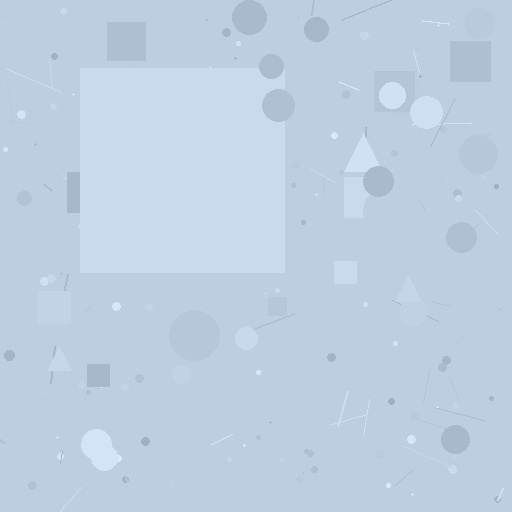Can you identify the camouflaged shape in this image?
The camouflaged shape is a square.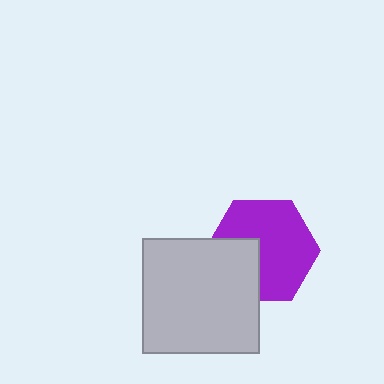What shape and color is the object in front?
The object in front is a light gray rectangle.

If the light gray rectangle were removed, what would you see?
You would see the complete purple hexagon.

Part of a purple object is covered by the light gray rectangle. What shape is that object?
It is a hexagon.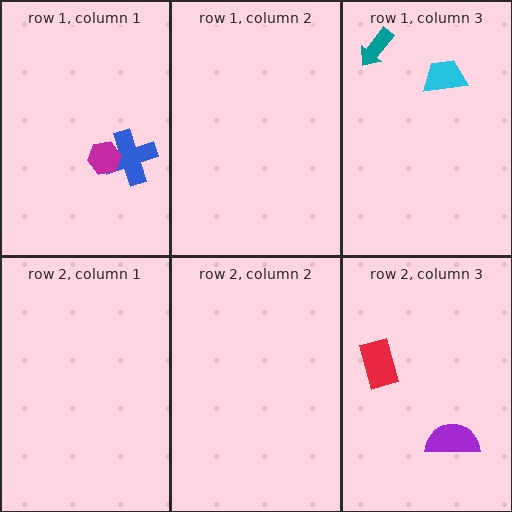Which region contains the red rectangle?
The row 2, column 3 region.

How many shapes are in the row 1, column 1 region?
2.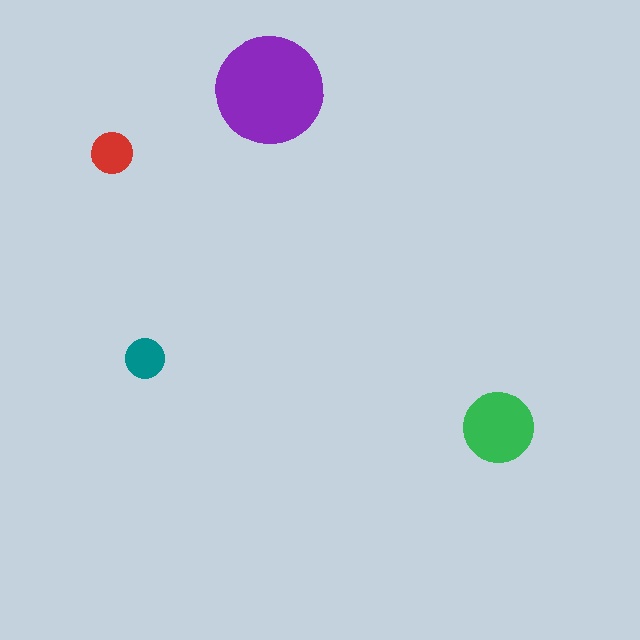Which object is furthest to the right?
The green circle is rightmost.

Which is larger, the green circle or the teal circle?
The green one.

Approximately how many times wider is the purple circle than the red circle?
About 2.5 times wider.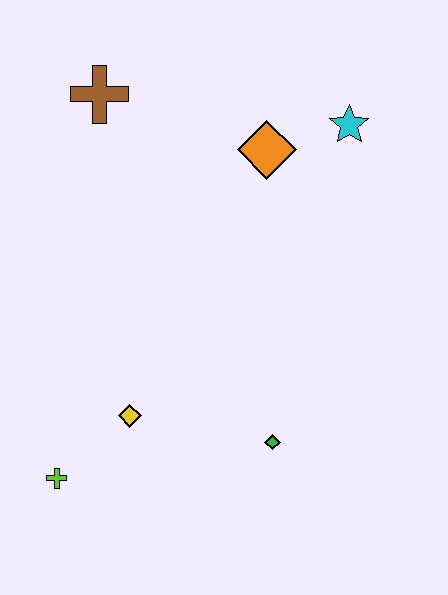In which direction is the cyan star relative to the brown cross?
The cyan star is to the right of the brown cross.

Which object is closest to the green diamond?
The yellow diamond is closest to the green diamond.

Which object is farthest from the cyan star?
The lime cross is farthest from the cyan star.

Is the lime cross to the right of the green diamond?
No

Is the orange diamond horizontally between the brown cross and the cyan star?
Yes